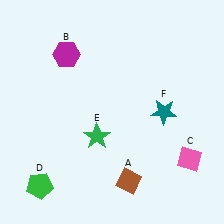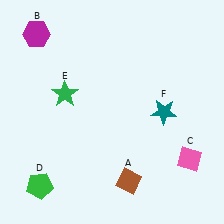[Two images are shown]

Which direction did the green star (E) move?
The green star (E) moved up.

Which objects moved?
The objects that moved are: the magenta hexagon (B), the green star (E).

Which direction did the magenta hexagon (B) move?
The magenta hexagon (B) moved left.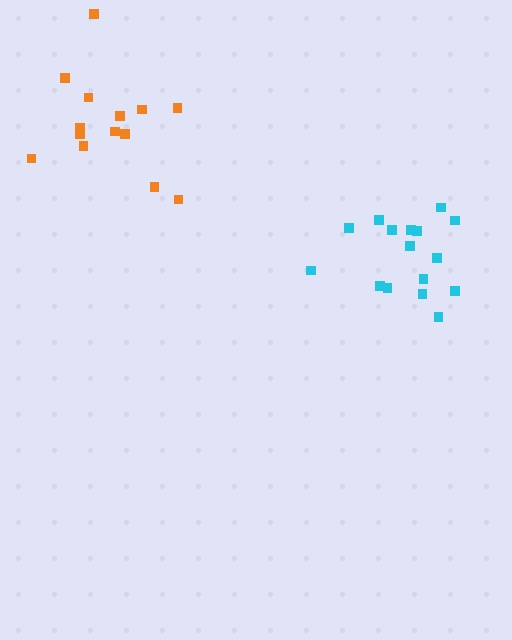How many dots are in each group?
Group 1: 14 dots, Group 2: 16 dots (30 total).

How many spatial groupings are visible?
There are 2 spatial groupings.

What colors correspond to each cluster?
The clusters are colored: orange, cyan.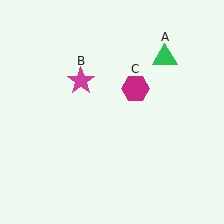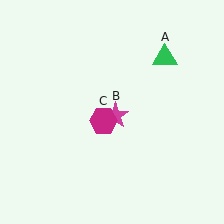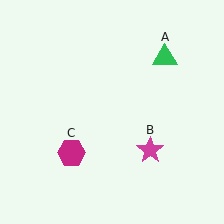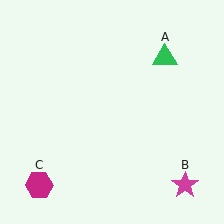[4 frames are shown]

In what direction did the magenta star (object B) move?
The magenta star (object B) moved down and to the right.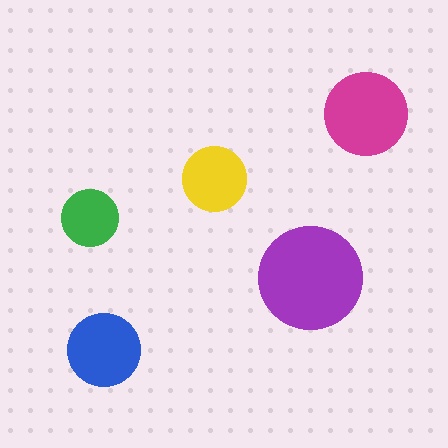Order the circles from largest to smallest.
the purple one, the magenta one, the blue one, the yellow one, the green one.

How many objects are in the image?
There are 5 objects in the image.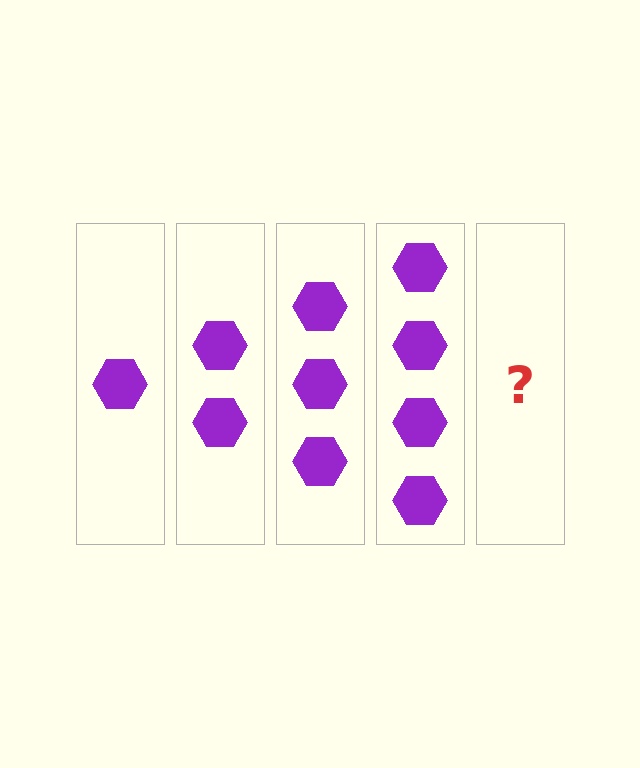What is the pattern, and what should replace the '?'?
The pattern is that each step adds one more hexagon. The '?' should be 5 hexagons.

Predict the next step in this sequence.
The next step is 5 hexagons.